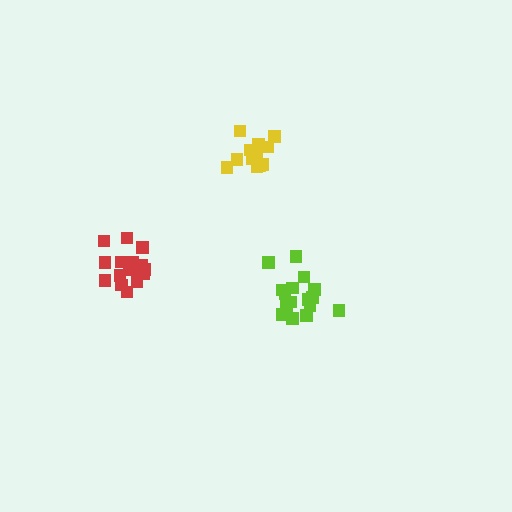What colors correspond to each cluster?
The clusters are colored: red, lime, yellow.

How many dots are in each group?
Group 1: 16 dots, Group 2: 17 dots, Group 3: 12 dots (45 total).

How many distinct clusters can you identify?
There are 3 distinct clusters.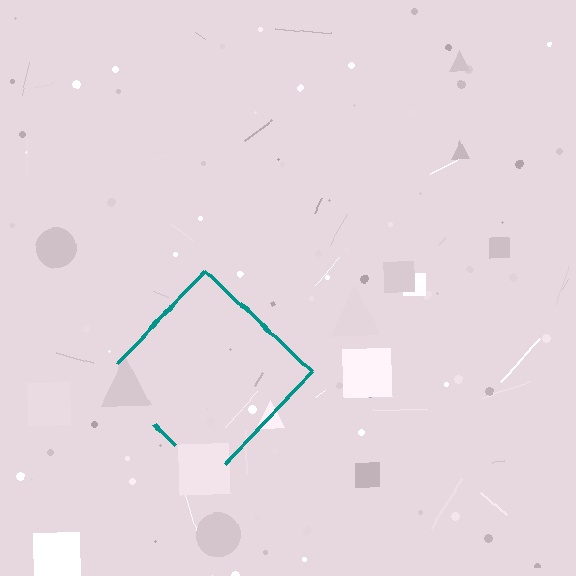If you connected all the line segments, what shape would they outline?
They would outline a diamond.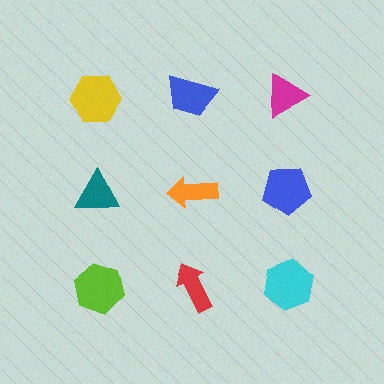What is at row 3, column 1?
A lime hexagon.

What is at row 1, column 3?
A magenta triangle.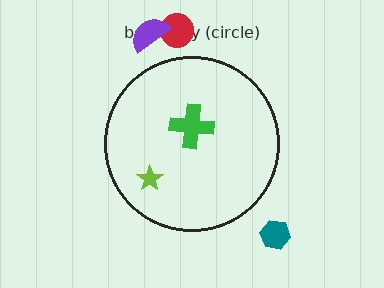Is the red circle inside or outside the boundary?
Outside.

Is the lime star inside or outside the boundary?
Inside.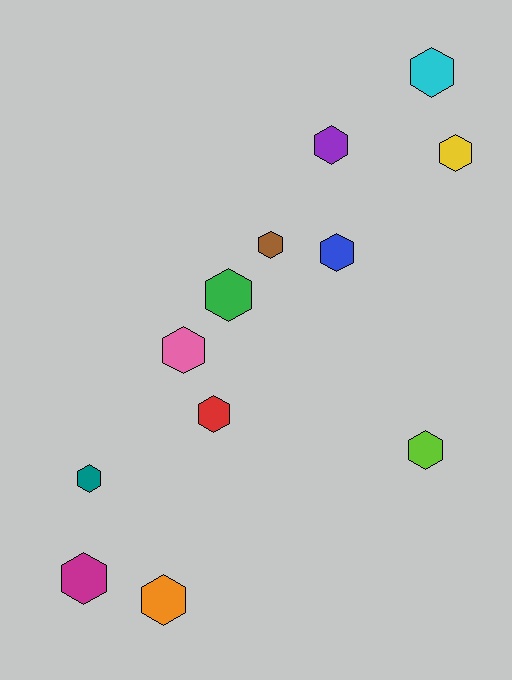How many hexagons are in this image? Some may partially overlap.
There are 12 hexagons.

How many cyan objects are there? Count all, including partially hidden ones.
There is 1 cyan object.